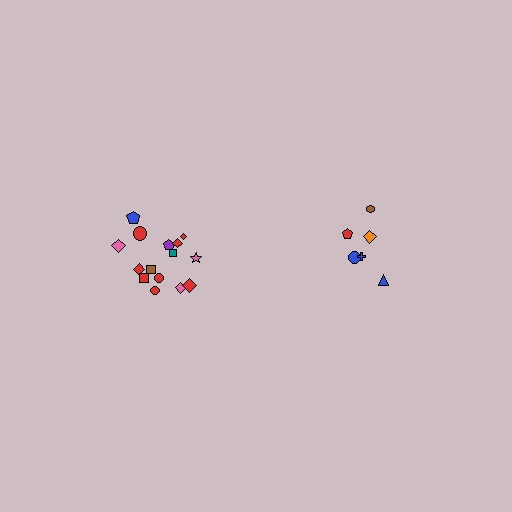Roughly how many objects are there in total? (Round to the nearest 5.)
Roughly 20 objects in total.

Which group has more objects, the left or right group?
The left group.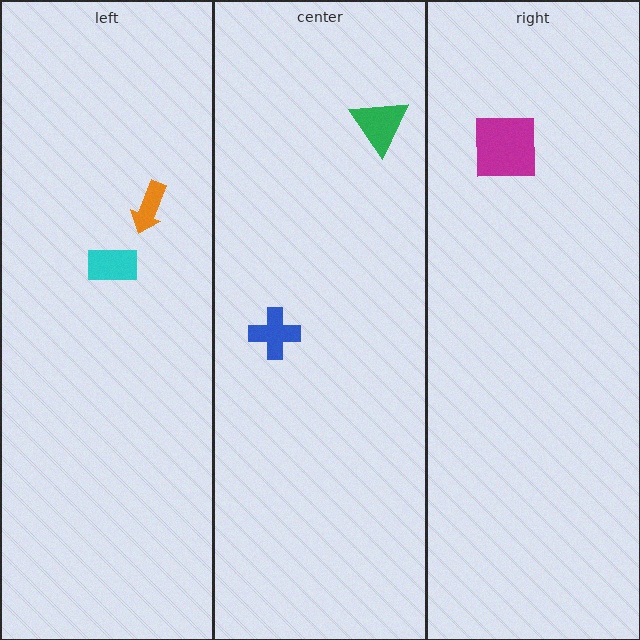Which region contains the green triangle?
The center region.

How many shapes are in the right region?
1.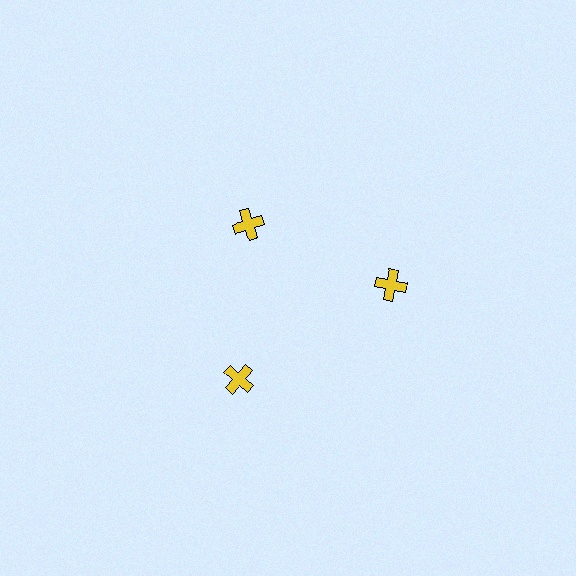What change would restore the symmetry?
The symmetry would be restored by moving it outward, back onto the ring so that all 3 crosses sit at equal angles and equal distance from the center.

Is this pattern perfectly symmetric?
No. The 3 yellow crosses are arranged in a ring, but one element near the 11 o'clock position is pulled inward toward the center, breaking the 3-fold rotational symmetry.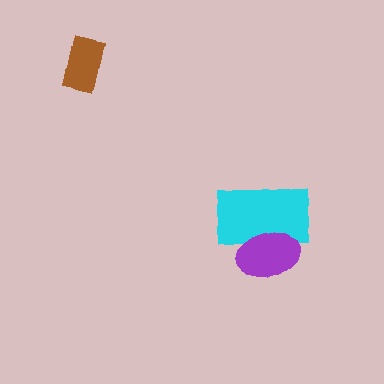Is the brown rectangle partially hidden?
No, no other shape covers it.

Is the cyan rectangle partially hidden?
Yes, it is partially covered by another shape.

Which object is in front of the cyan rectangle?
The purple ellipse is in front of the cyan rectangle.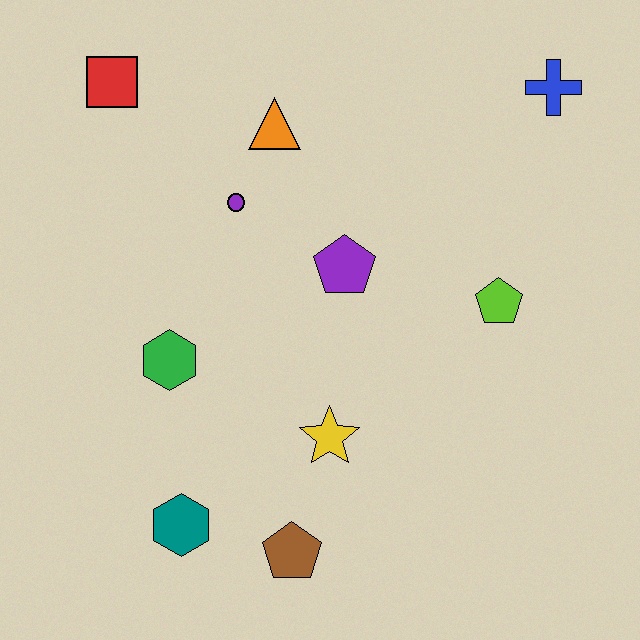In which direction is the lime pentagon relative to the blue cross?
The lime pentagon is below the blue cross.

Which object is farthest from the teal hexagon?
The blue cross is farthest from the teal hexagon.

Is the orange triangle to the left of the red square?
No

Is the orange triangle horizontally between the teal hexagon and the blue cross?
Yes